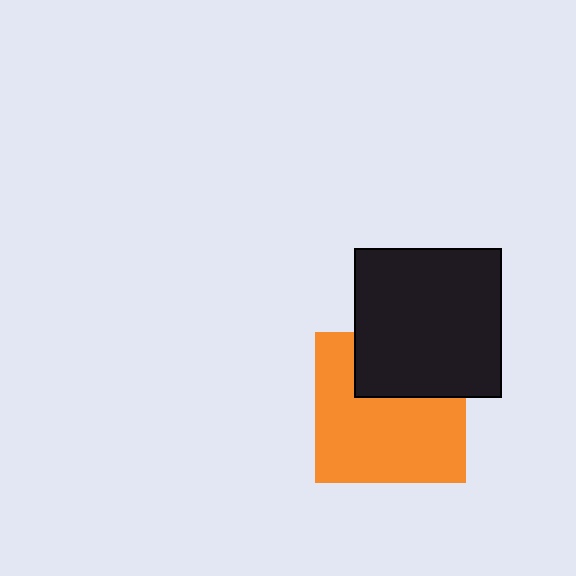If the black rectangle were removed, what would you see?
You would see the complete orange square.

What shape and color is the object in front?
The object in front is a black rectangle.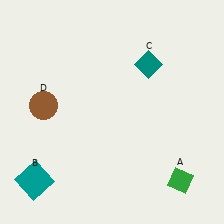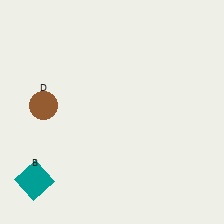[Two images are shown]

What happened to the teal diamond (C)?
The teal diamond (C) was removed in Image 2. It was in the top-right area of Image 1.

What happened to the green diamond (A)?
The green diamond (A) was removed in Image 2. It was in the bottom-right area of Image 1.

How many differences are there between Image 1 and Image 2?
There are 2 differences between the two images.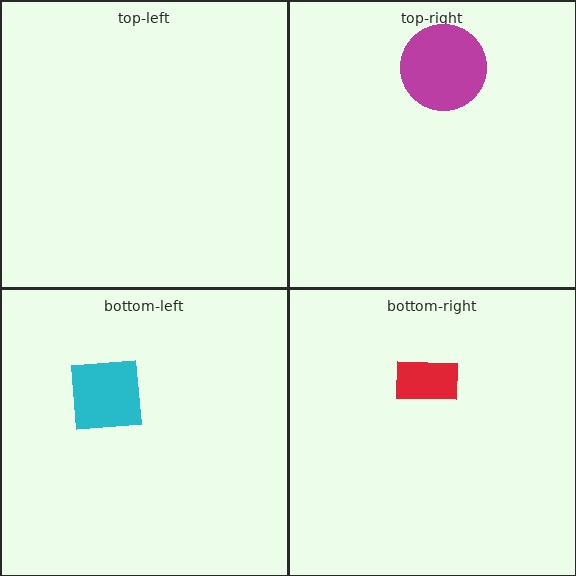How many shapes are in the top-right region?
1.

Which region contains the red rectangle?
The bottom-right region.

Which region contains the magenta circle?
The top-right region.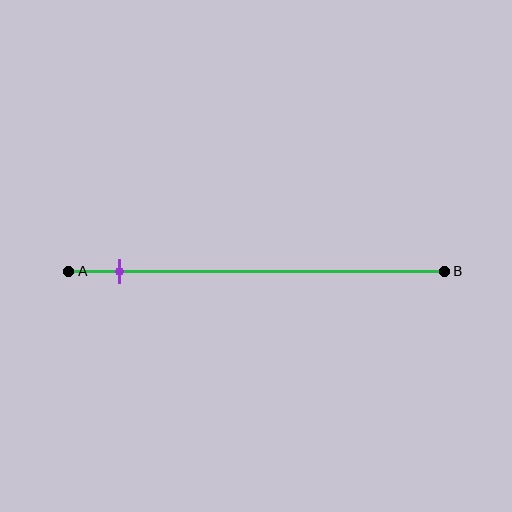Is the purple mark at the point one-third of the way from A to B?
No, the mark is at about 15% from A, not at the 33% one-third point.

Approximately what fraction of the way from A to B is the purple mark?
The purple mark is approximately 15% of the way from A to B.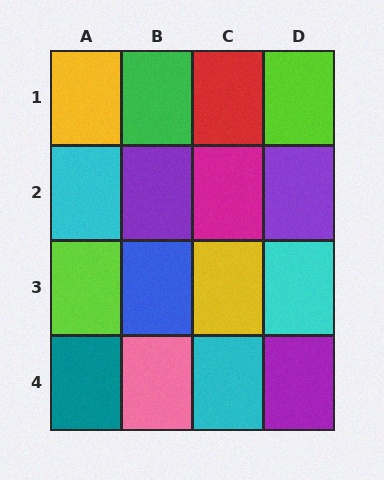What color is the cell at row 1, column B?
Green.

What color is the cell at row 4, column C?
Cyan.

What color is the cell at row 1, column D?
Lime.